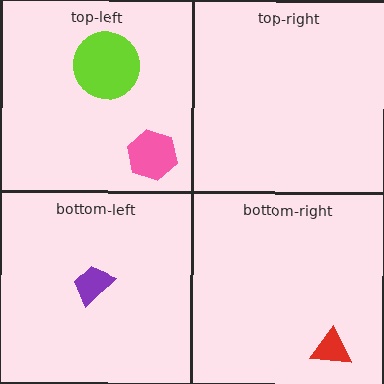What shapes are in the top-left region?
The pink hexagon, the lime circle.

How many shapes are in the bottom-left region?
1.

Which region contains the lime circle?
The top-left region.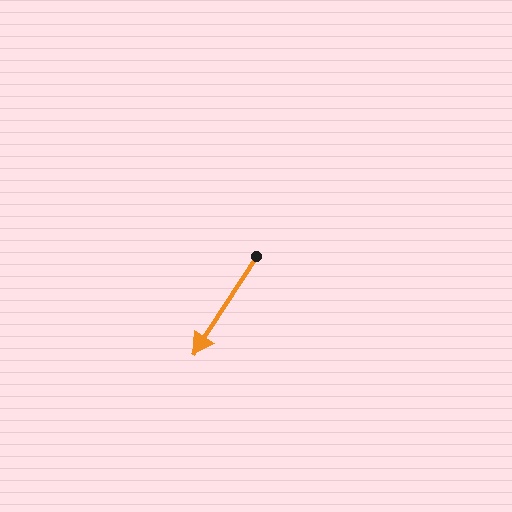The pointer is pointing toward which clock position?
Roughly 7 o'clock.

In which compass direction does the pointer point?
Southwest.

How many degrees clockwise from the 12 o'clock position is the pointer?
Approximately 213 degrees.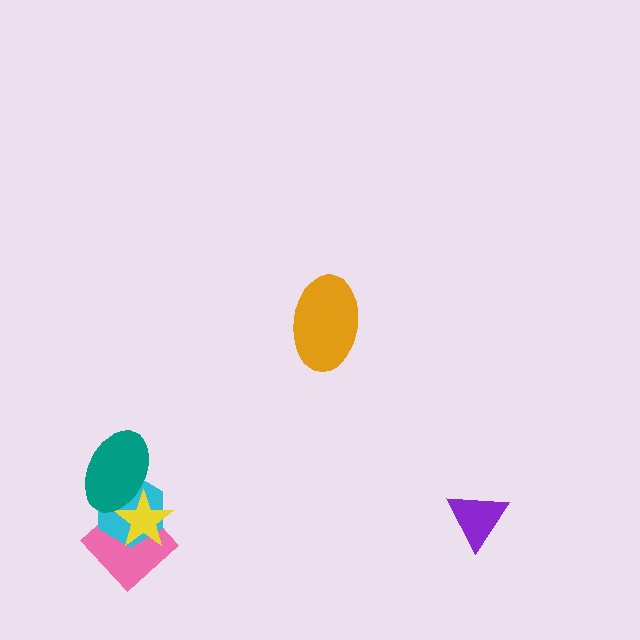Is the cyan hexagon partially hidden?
Yes, it is partially covered by another shape.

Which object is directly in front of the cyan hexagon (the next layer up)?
The yellow star is directly in front of the cyan hexagon.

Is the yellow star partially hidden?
Yes, it is partially covered by another shape.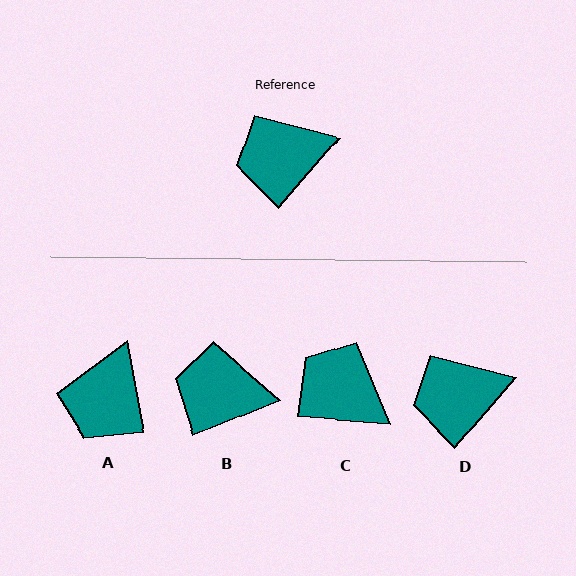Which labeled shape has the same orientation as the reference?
D.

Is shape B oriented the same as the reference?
No, it is off by about 27 degrees.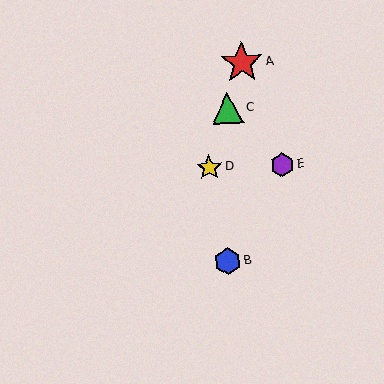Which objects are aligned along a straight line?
Objects A, C, D are aligned along a straight line.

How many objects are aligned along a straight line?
3 objects (A, C, D) are aligned along a straight line.